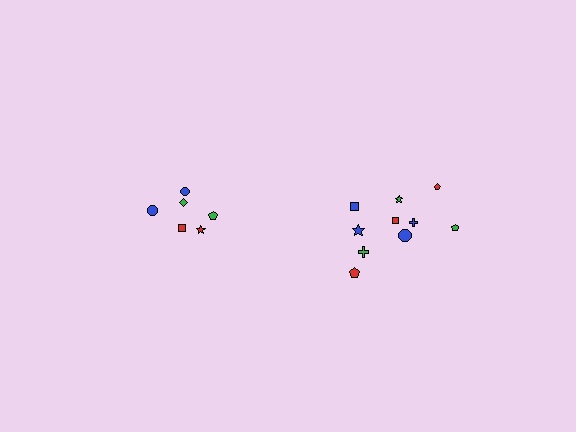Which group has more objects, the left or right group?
The right group.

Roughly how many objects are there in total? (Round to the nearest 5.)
Roughly 15 objects in total.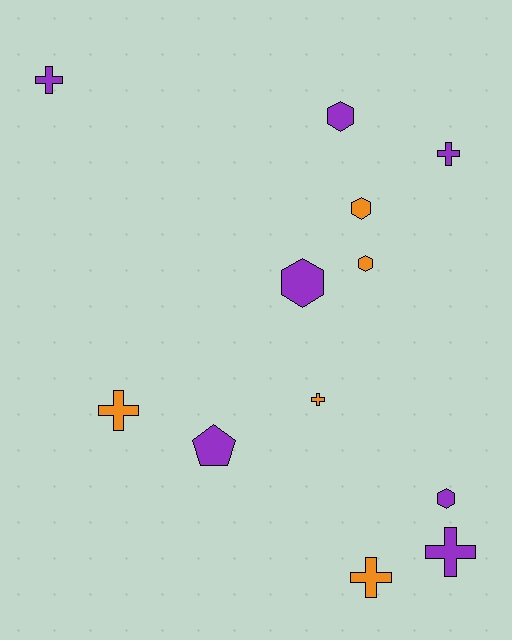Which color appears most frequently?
Purple, with 7 objects.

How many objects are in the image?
There are 12 objects.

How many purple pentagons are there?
There is 1 purple pentagon.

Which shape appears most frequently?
Cross, with 6 objects.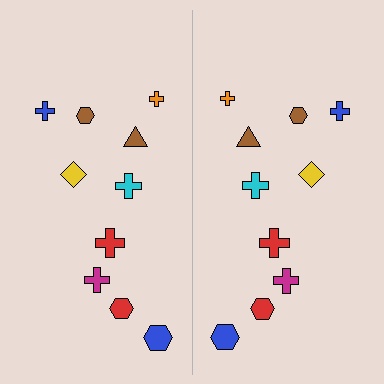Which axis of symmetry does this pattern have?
The pattern has a vertical axis of symmetry running through the center of the image.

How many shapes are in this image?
There are 20 shapes in this image.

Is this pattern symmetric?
Yes, this pattern has bilateral (reflection) symmetry.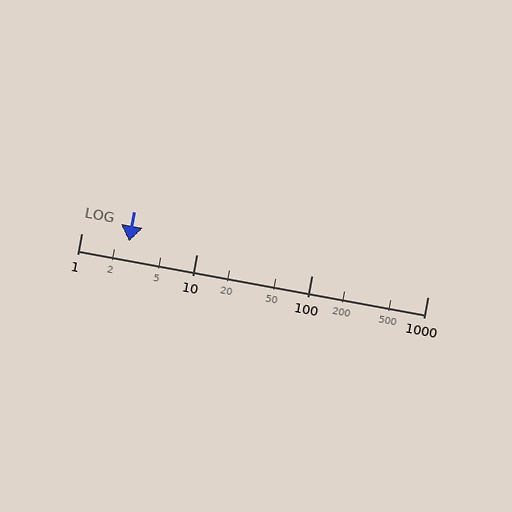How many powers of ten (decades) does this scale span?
The scale spans 3 decades, from 1 to 1000.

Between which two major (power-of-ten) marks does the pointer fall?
The pointer is between 1 and 10.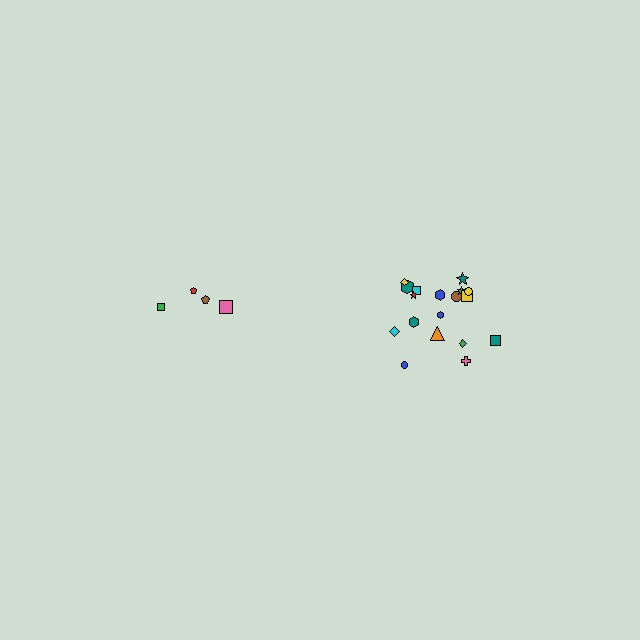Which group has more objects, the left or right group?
The right group.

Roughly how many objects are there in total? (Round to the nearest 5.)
Roughly 20 objects in total.